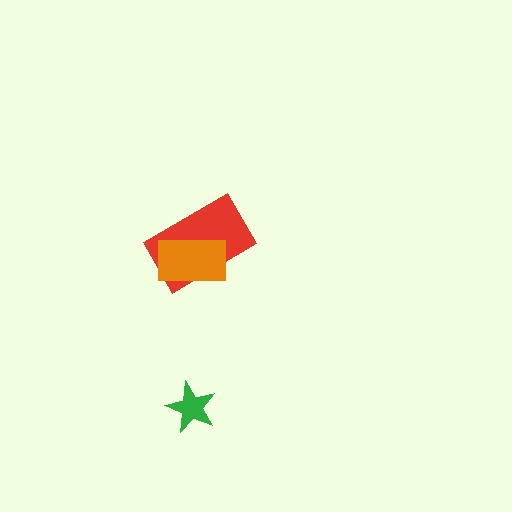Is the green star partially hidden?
No, no other shape covers it.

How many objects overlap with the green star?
0 objects overlap with the green star.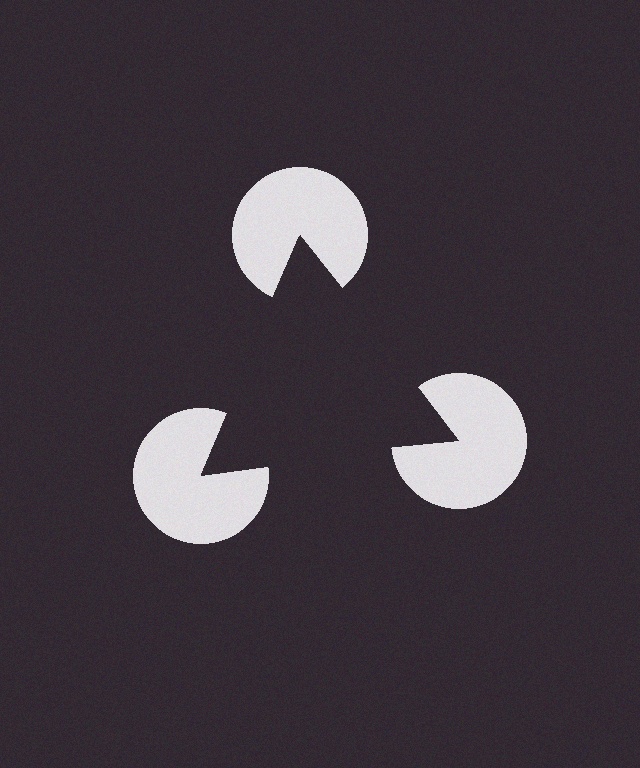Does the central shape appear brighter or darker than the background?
It typically appears slightly darker than the background, even though no actual brightness change is drawn.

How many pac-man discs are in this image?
There are 3 — one at each vertex of the illusory triangle.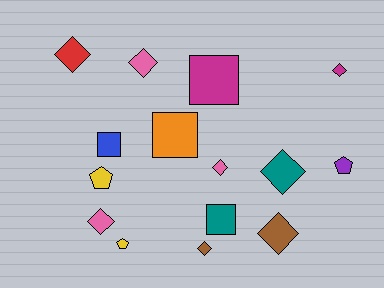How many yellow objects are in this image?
There are 2 yellow objects.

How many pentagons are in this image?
There are 3 pentagons.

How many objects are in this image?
There are 15 objects.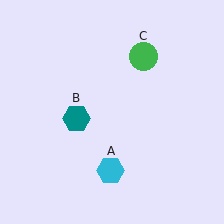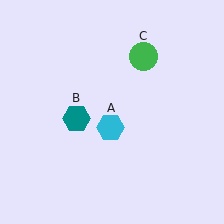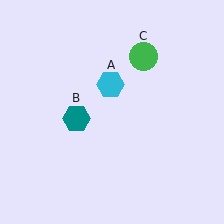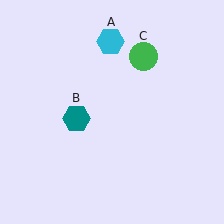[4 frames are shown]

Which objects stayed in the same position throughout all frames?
Teal hexagon (object B) and green circle (object C) remained stationary.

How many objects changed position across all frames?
1 object changed position: cyan hexagon (object A).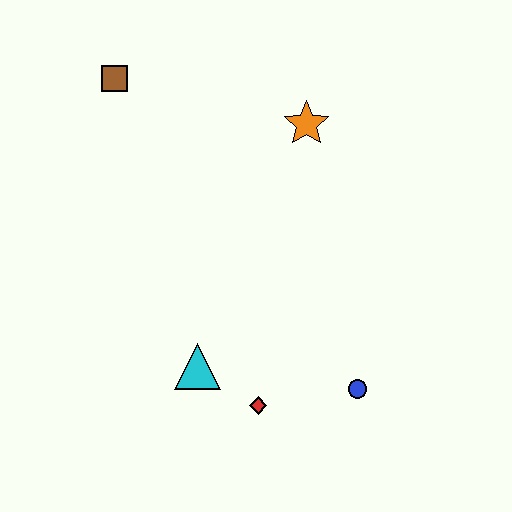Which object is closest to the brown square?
The orange star is closest to the brown square.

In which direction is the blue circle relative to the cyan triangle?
The blue circle is to the right of the cyan triangle.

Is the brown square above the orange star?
Yes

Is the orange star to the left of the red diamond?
No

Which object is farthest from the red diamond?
The brown square is farthest from the red diamond.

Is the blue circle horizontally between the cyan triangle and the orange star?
No